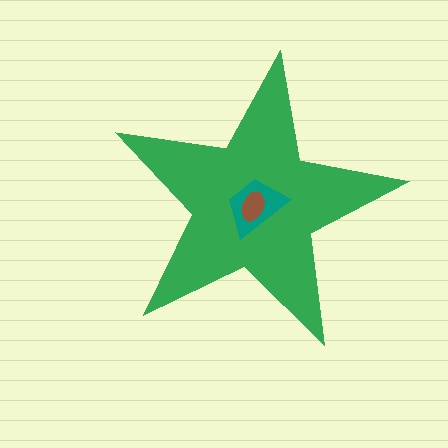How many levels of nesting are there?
3.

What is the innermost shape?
The brown ellipse.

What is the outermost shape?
The green star.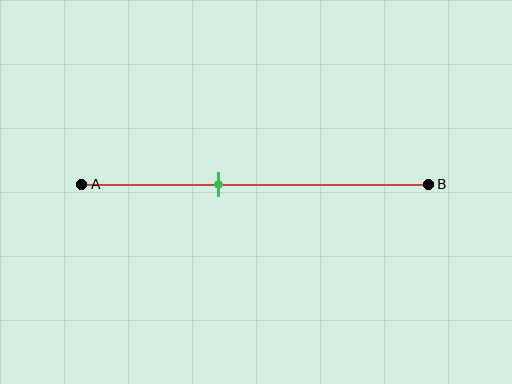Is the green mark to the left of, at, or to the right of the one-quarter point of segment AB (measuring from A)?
The green mark is to the right of the one-quarter point of segment AB.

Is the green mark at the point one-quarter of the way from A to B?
No, the mark is at about 40% from A, not at the 25% one-quarter point.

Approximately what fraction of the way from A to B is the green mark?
The green mark is approximately 40% of the way from A to B.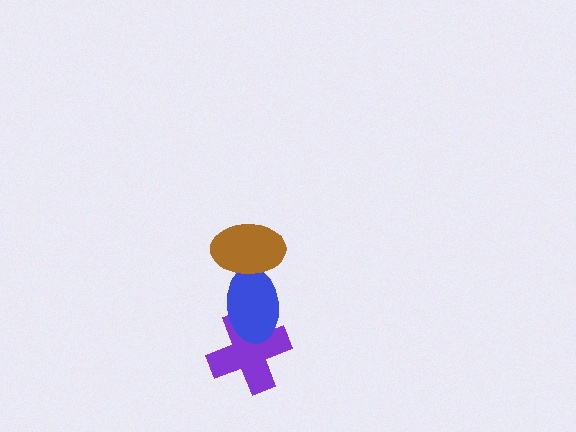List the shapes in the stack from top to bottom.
From top to bottom: the brown ellipse, the blue ellipse, the purple cross.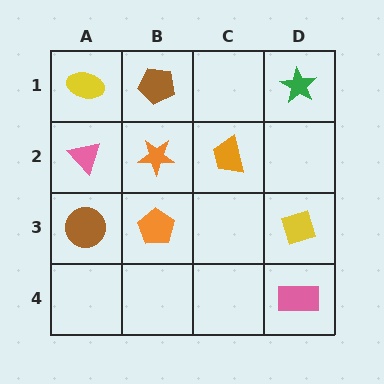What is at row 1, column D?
A green star.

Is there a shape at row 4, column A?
No, that cell is empty.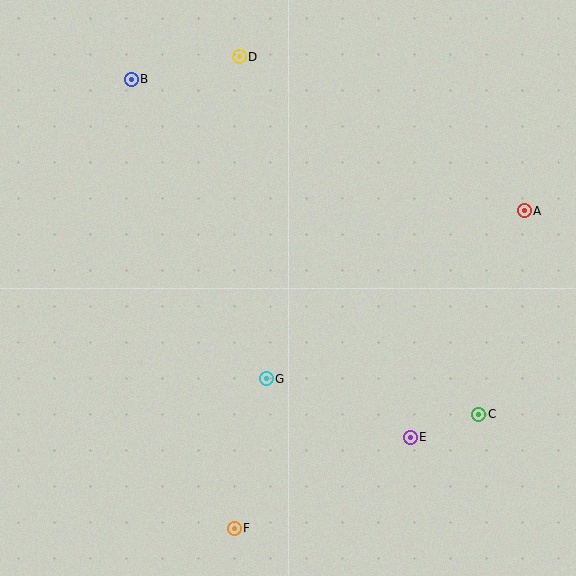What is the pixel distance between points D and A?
The distance between D and A is 324 pixels.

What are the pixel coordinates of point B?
Point B is at (131, 79).